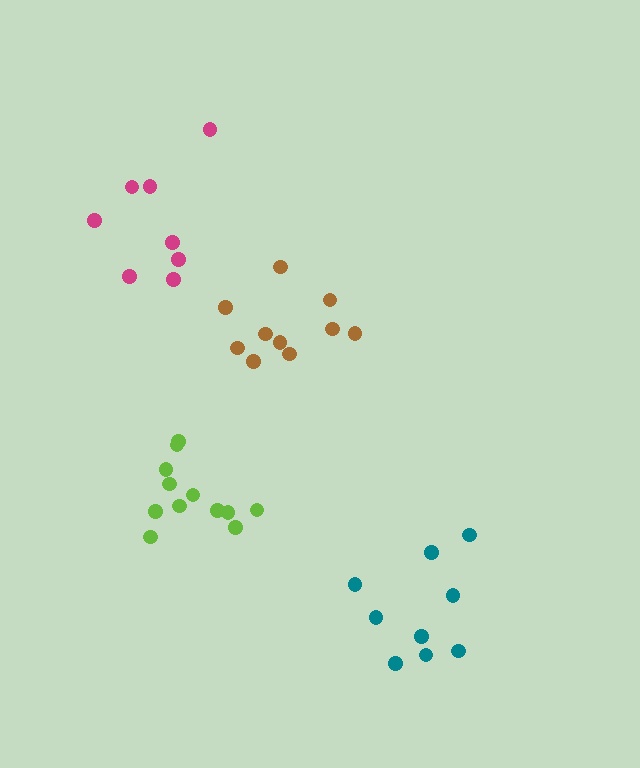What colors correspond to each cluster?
The clusters are colored: magenta, brown, teal, lime.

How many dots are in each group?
Group 1: 8 dots, Group 2: 10 dots, Group 3: 9 dots, Group 4: 12 dots (39 total).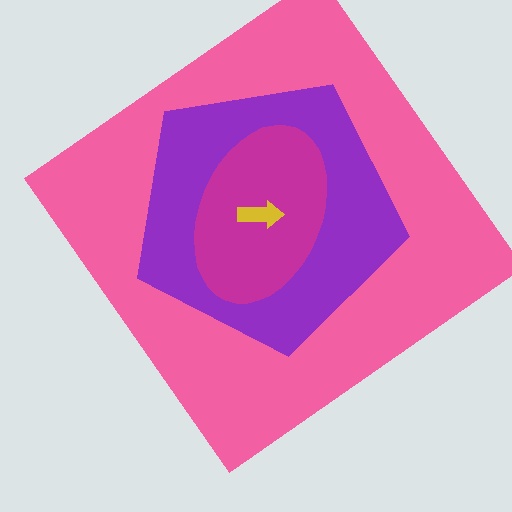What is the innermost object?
The yellow arrow.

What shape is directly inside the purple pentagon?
The magenta ellipse.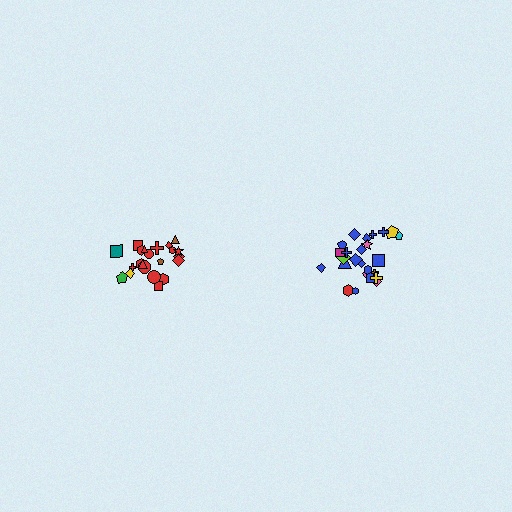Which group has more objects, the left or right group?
The right group.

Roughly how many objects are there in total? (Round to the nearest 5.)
Roughly 45 objects in total.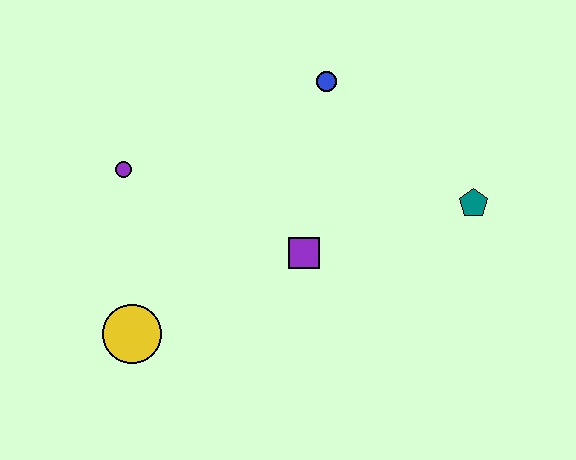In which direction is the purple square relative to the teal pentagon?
The purple square is to the left of the teal pentagon.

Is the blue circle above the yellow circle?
Yes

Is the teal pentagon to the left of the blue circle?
No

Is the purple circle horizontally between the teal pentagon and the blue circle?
No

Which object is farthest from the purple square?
The purple circle is farthest from the purple square.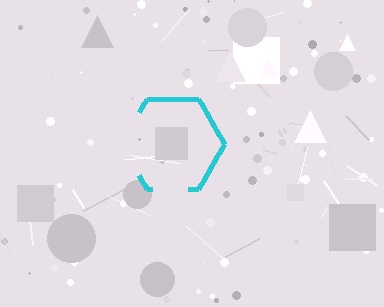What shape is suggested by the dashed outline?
The dashed outline suggests a hexagon.